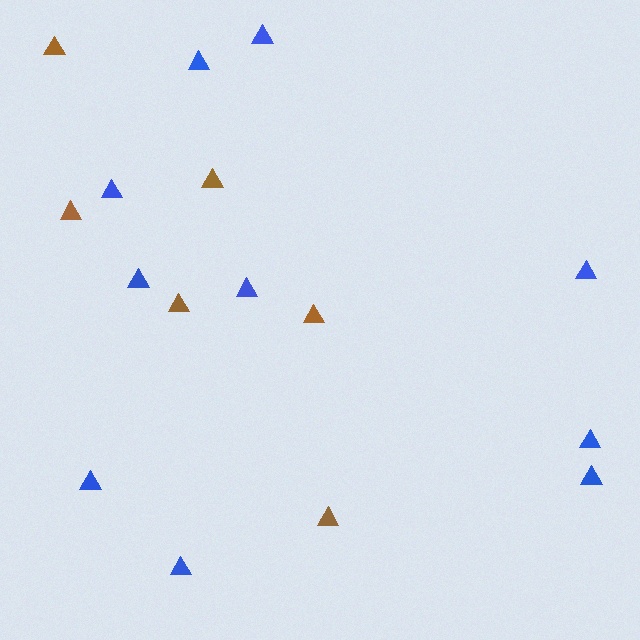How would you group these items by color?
There are 2 groups: one group of brown triangles (6) and one group of blue triangles (10).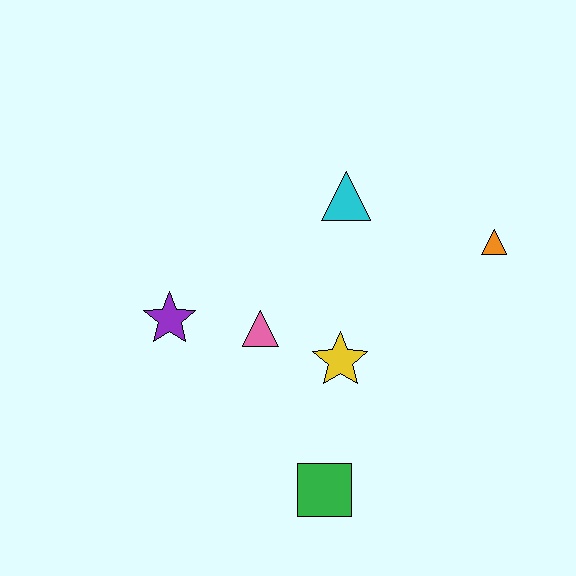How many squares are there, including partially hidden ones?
There is 1 square.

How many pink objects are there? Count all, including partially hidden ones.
There is 1 pink object.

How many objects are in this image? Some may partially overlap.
There are 6 objects.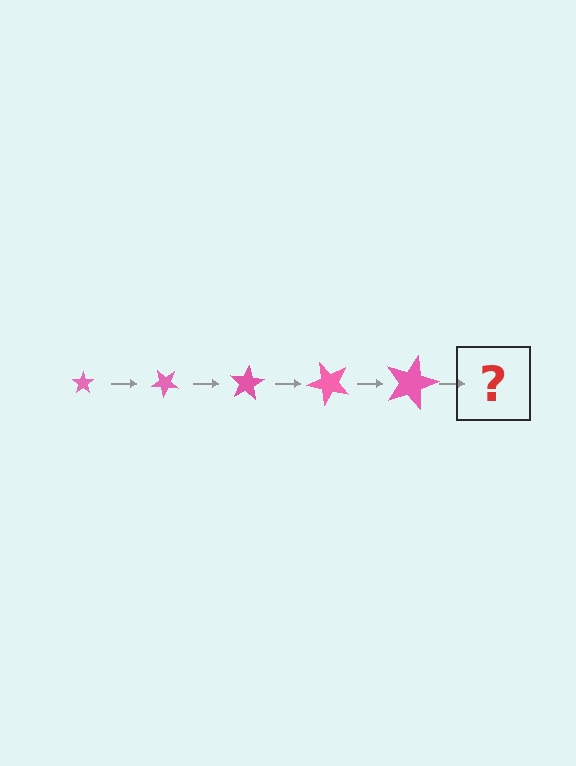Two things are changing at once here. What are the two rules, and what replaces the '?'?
The two rules are that the star grows larger each step and it rotates 40 degrees each step. The '?' should be a star, larger than the previous one and rotated 200 degrees from the start.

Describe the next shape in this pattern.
It should be a star, larger than the previous one and rotated 200 degrees from the start.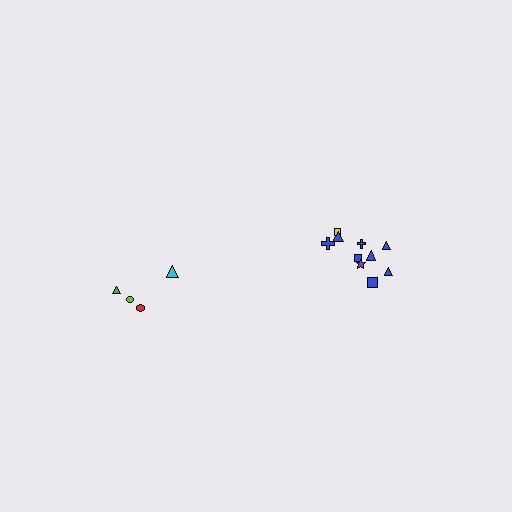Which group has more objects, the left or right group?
The right group.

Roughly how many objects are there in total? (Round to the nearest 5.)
Roughly 15 objects in total.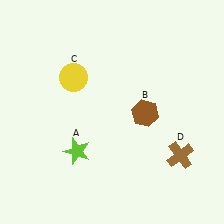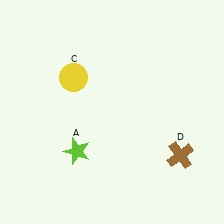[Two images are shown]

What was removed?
The brown hexagon (B) was removed in Image 2.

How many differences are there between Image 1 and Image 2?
There is 1 difference between the two images.